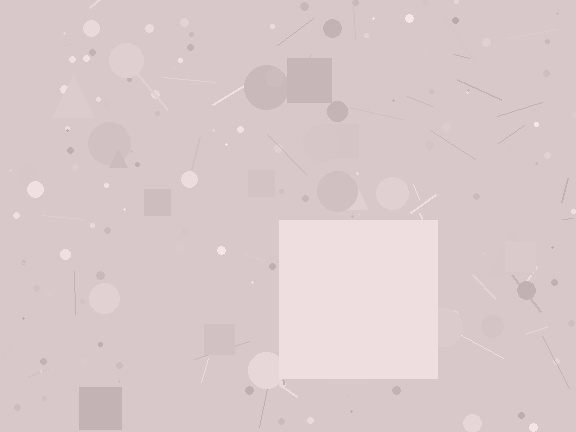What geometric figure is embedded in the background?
A square is embedded in the background.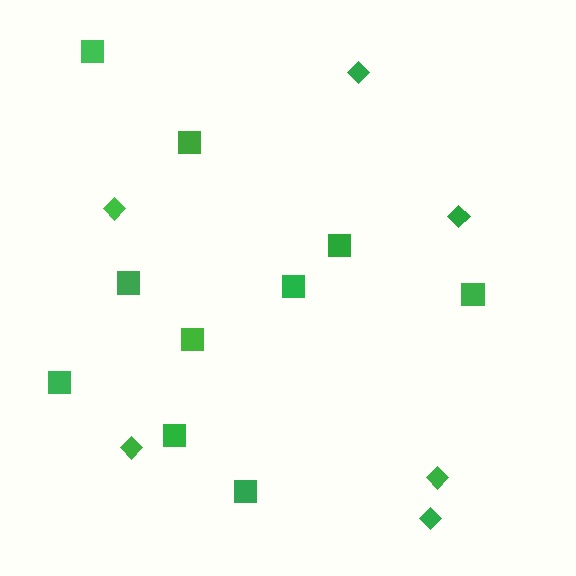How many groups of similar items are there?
There are 2 groups: one group of squares (10) and one group of diamonds (6).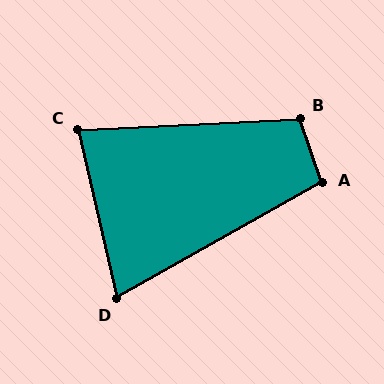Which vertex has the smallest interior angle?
D, at approximately 74 degrees.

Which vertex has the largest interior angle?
B, at approximately 106 degrees.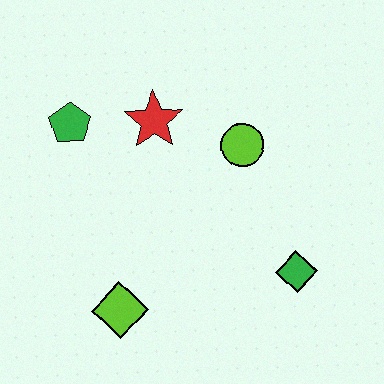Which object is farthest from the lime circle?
The lime diamond is farthest from the lime circle.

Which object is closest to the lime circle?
The red star is closest to the lime circle.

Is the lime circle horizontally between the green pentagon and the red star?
No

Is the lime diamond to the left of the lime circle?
Yes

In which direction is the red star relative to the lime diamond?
The red star is above the lime diamond.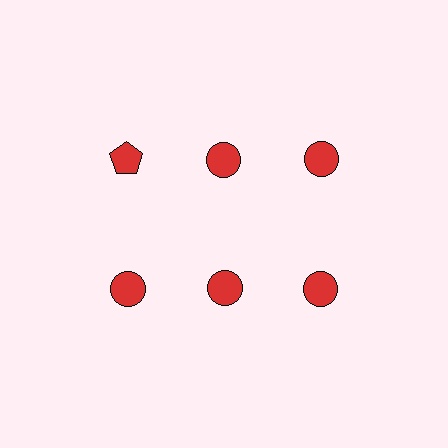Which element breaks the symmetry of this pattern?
The red pentagon in the top row, leftmost column breaks the symmetry. All other shapes are red circles.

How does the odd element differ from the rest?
It has a different shape: pentagon instead of circle.